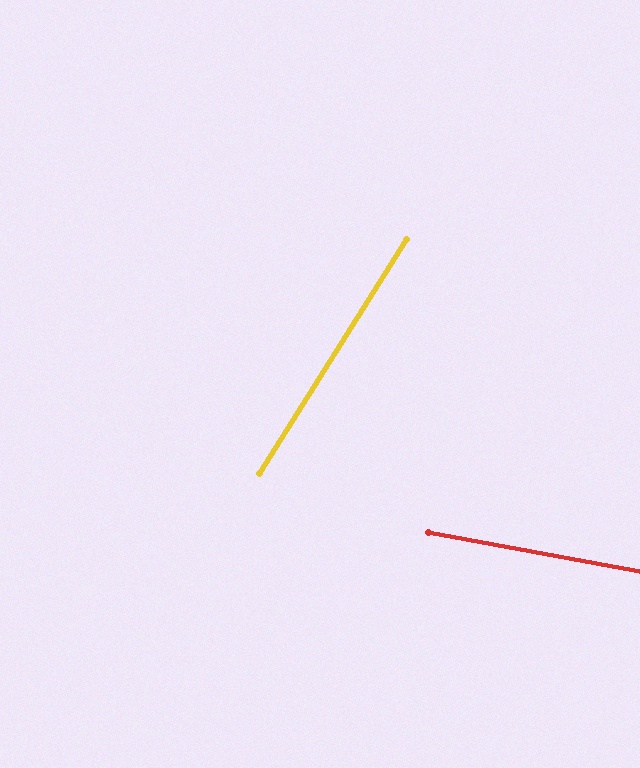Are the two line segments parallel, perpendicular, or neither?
Neither parallel nor perpendicular — they differ by about 68°.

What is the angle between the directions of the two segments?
Approximately 68 degrees.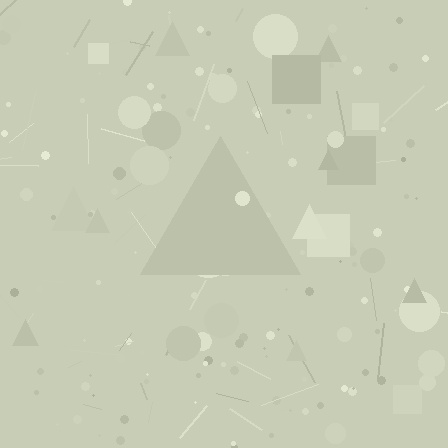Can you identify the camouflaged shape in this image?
The camouflaged shape is a triangle.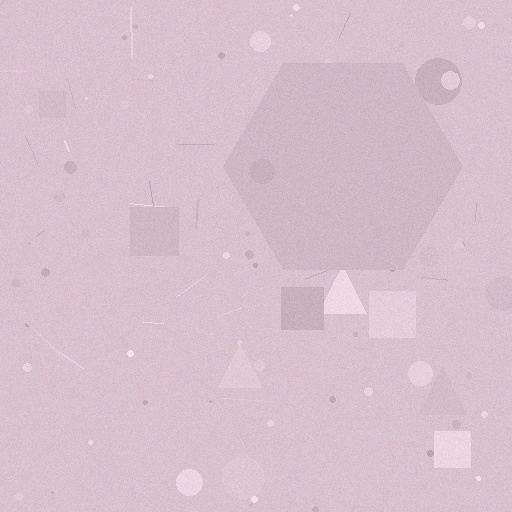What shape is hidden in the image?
A hexagon is hidden in the image.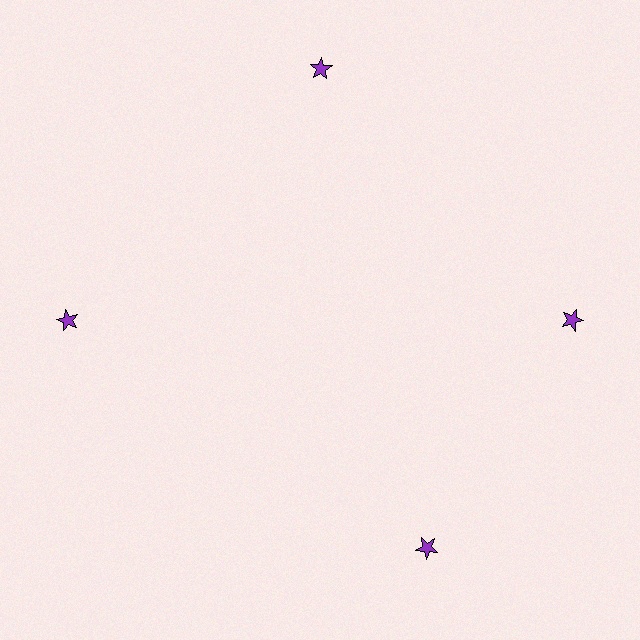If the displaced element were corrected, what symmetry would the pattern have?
It would have 4-fold rotational symmetry — the pattern would map onto itself every 90 degrees.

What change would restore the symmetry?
The symmetry would be restored by rotating it back into even spacing with its neighbors so that all 4 stars sit at equal angles and equal distance from the center.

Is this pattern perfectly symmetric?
No. The 4 purple stars are arranged in a ring, but one element near the 6 o'clock position is rotated out of alignment along the ring, breaking the 4-fold rotational symmetry.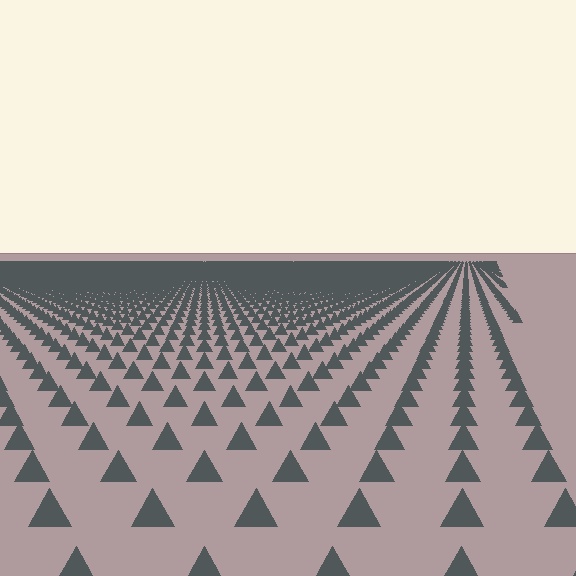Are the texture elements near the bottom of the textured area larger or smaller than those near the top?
Larger. Near the bottom, elements are closer to the viewer and appear at a bigger on-screen size.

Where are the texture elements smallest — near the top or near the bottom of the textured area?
Near the top.